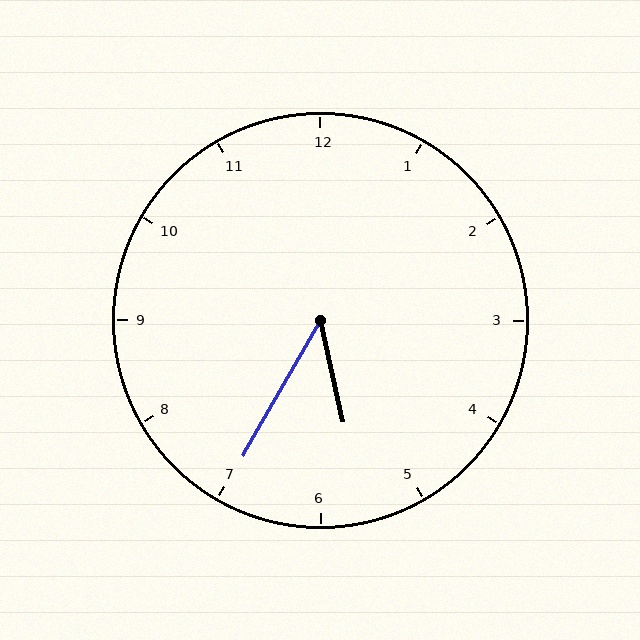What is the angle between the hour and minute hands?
Approximately 42 degrees.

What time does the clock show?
5:35.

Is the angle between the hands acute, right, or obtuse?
It is acute.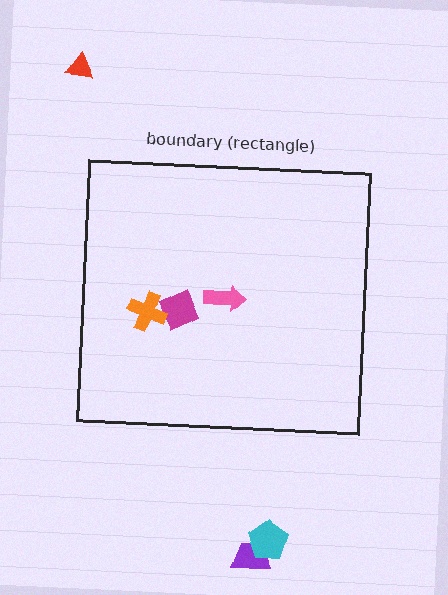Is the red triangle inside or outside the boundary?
Outside.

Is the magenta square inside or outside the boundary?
Inside.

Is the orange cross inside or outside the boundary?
Inside.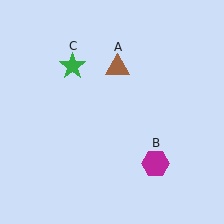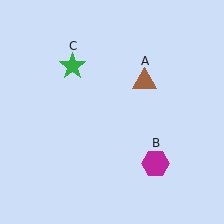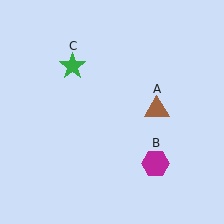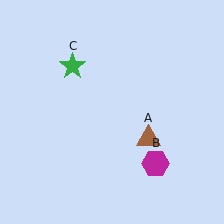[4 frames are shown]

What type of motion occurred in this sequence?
The brown triangle (object A) rotated clockwise around the center of the scene.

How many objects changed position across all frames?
1 object changed position: brown triangle (object A).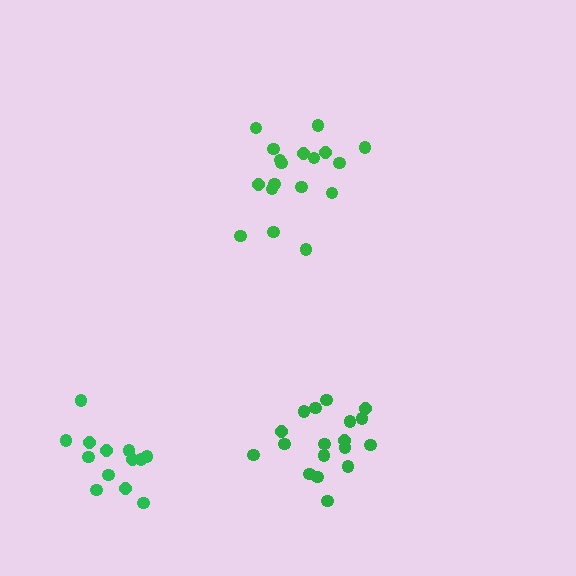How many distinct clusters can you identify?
There are 3 distinct clusters.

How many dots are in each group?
Group 1: 18 dots, Group 2: 18 dots, Group 3: 13 dots (49 total).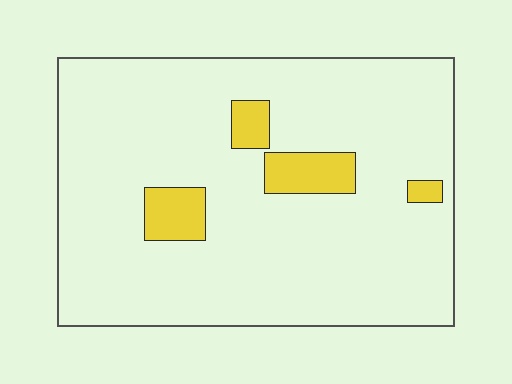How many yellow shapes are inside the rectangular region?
4.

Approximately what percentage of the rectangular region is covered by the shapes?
Approximately 10%.